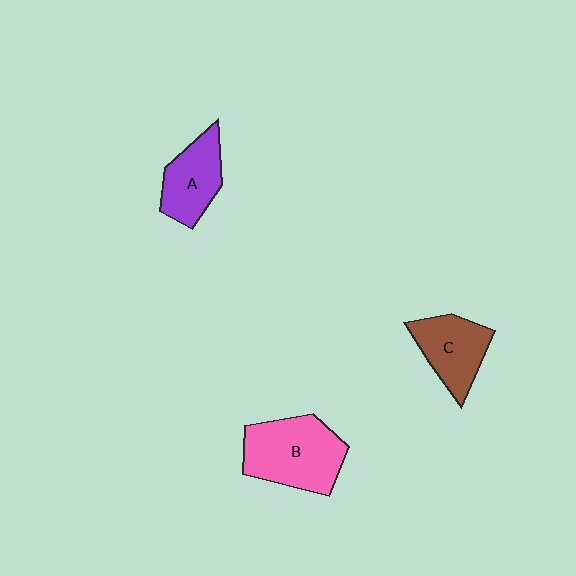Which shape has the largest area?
Shape B (pink).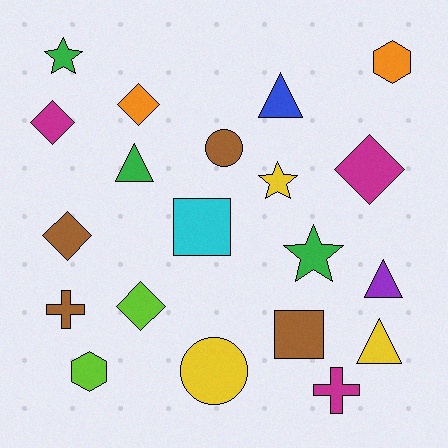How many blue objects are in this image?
There is 1 blue object.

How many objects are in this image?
There are 20 objects.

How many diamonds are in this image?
There are 5 diamonds.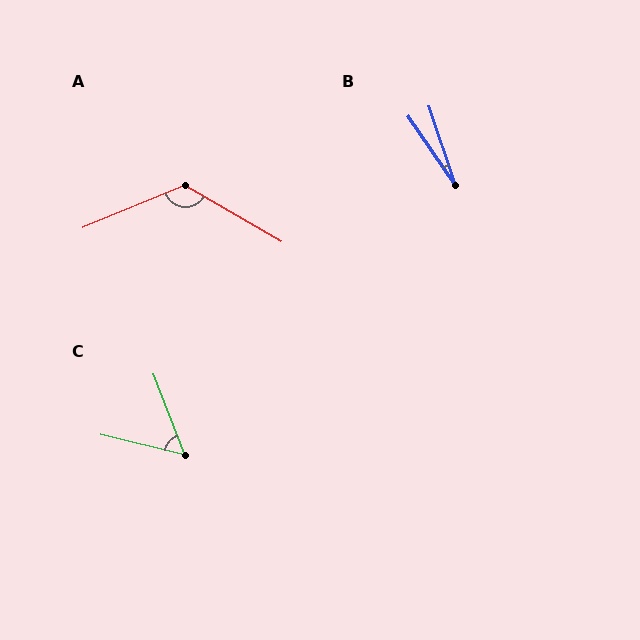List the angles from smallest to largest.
B (16°), C (56°), A (128°).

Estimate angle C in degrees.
Approximately 56 degrees.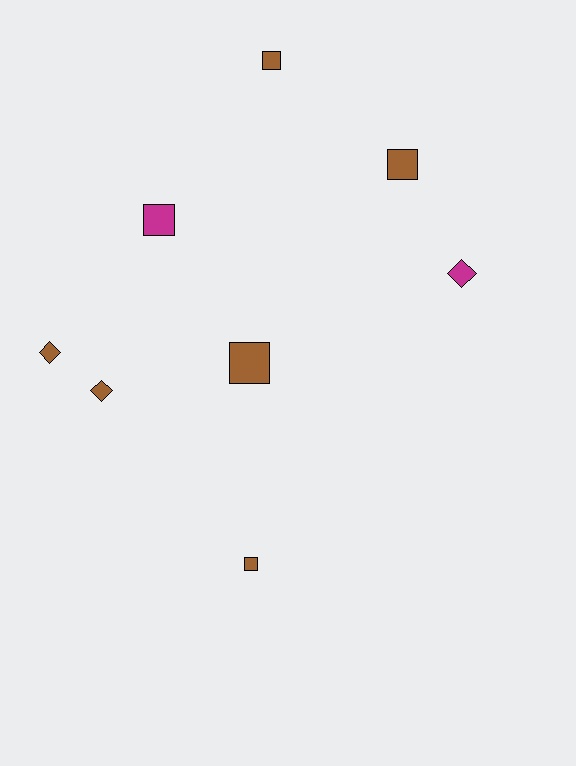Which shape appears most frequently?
Square, with 5 objects.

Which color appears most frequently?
Brown, with 6 objects.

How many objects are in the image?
There are 8 objects.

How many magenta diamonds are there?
There is 1 magenta diamond.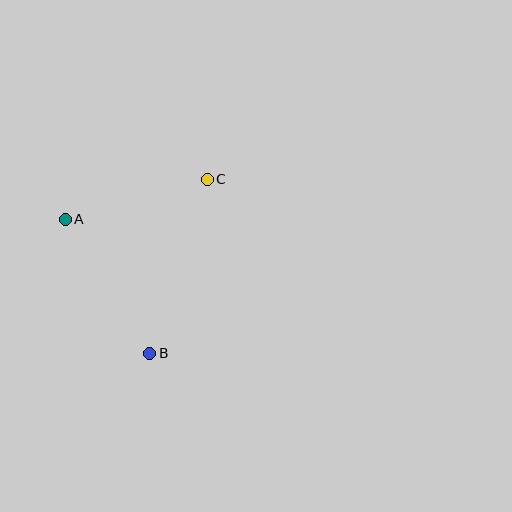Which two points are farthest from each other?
Points B and C are farthest from each other.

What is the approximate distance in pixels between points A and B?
The distance between A and B is approximately 158 pixels.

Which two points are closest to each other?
Points A and C are closest to each other.